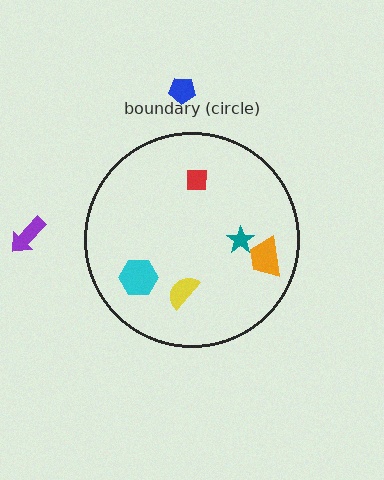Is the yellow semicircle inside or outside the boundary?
Inside.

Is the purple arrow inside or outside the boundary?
Outside.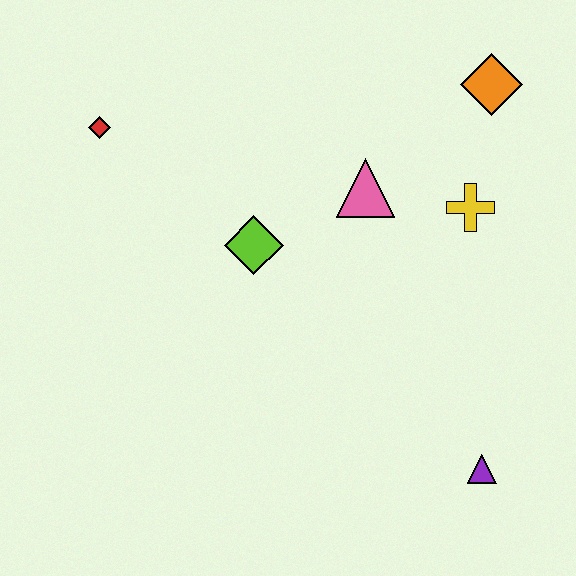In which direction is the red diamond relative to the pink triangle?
The red diamond is to the left of the pink triangle.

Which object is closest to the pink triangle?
The yellow cross is closest to the pink triangle.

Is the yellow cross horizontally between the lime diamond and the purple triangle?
Yes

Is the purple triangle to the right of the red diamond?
Yes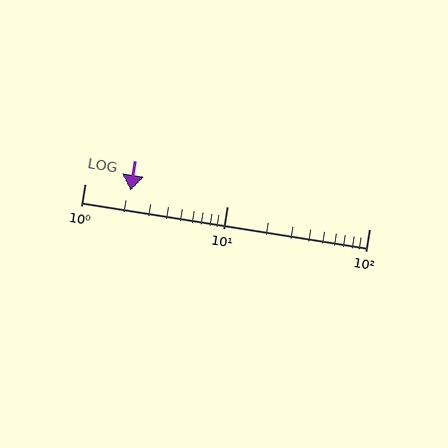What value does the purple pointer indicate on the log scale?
The pointer indicates approximately 2.1.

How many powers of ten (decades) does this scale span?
The scale spans 2 decades, from 1 to 100.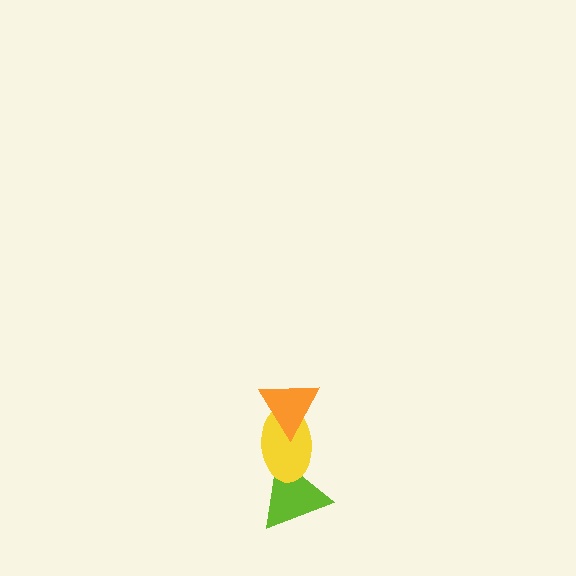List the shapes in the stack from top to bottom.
From top to bottom: the orange triangle, the yellow ellipse, the lime triangle.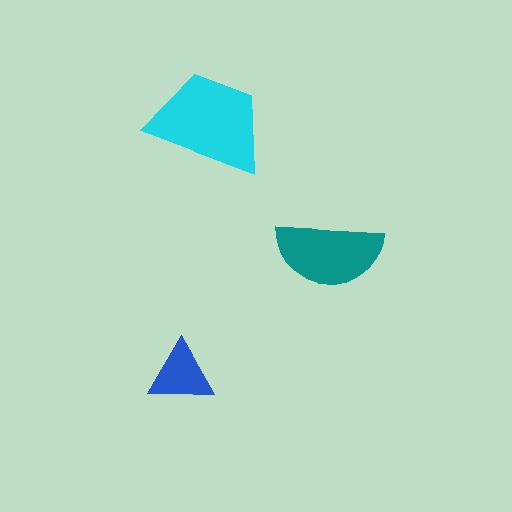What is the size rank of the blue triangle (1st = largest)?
3rd.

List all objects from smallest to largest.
The blue triangle, the teal semicircle, the cyan trapezoid.